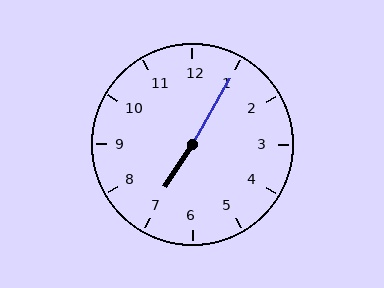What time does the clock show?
7:05.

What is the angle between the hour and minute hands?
Approximately 178 degrees.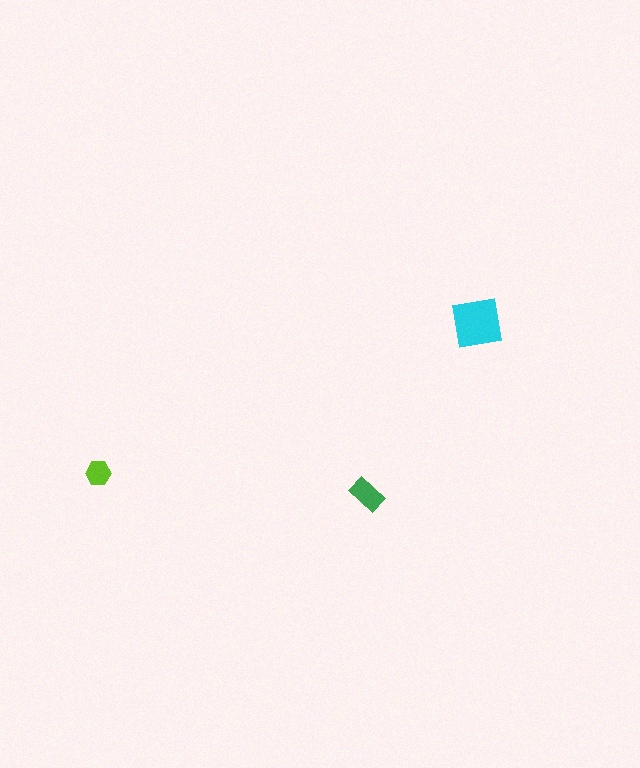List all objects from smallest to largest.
The lime hexagon, the green rectangle, the cyan square.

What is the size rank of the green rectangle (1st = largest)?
2nd.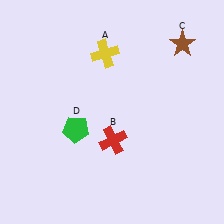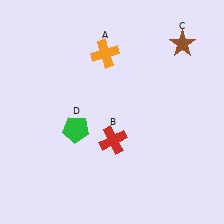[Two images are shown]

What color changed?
The cross (A) changed from yellow in Image 1 to orange in Image 2.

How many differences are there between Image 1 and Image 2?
There is 1 difference between the two images.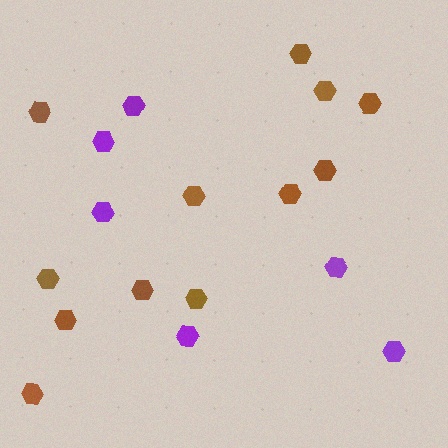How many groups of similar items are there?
There are 2 groups: one group of brown hexagons (12) and one group of purple hexagons (6).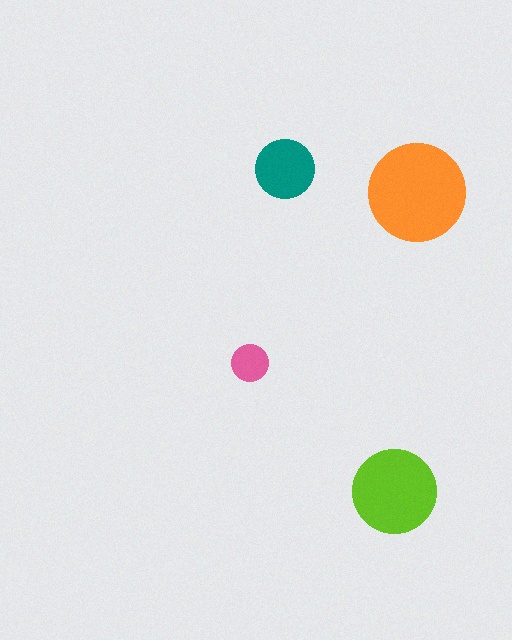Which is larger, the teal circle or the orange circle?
The orange one.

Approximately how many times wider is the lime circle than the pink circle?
About 2 times wider.